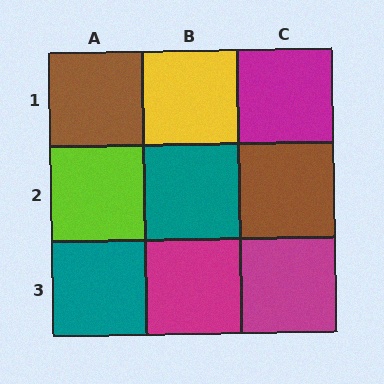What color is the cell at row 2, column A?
Lime.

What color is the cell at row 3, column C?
Magenta.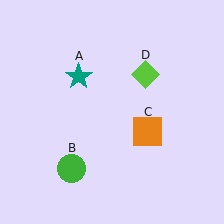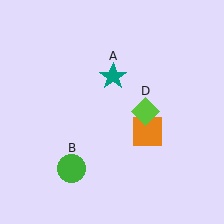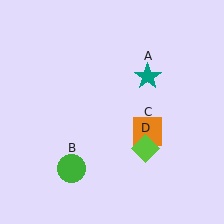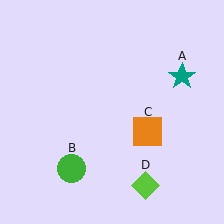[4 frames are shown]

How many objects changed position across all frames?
2 objects changed position: teal star (object A), lime diamond (object D).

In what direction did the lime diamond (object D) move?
The lime diamond (object D) moved down.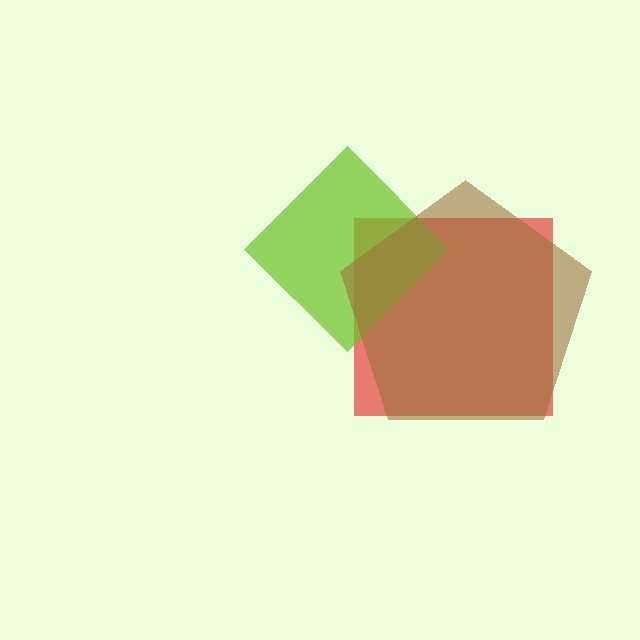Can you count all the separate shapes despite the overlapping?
Yes, there are 3 separate shapes.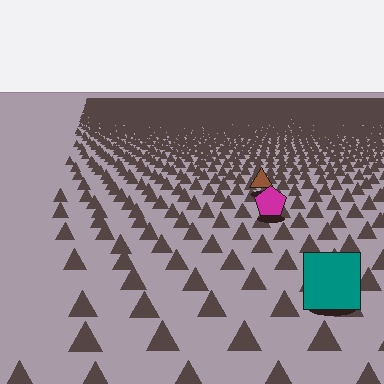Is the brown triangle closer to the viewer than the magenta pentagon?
No. The magenta pentagon is closer — you can tell from the texture gradient: the ground texture is coarser near it.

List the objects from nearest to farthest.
From nearest to farthest: the teal square, the magenta pentagon, the brown triangle.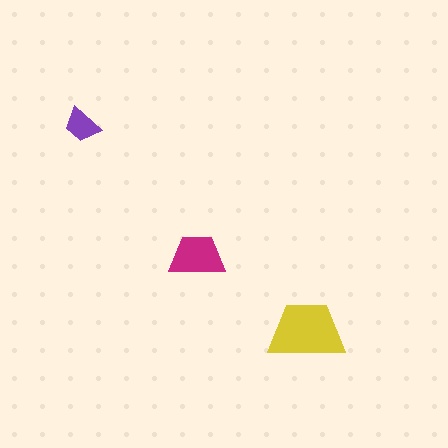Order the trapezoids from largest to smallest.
the yellow one, the magenta one, the purple one.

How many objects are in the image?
There are 3 objects in the image.